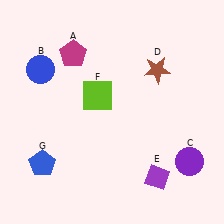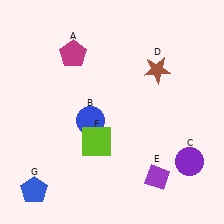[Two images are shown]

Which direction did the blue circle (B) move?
The blue circle (B) moved down.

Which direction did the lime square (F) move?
The lime square (F) moved down.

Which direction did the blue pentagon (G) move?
The blue pentagon (G) moved down.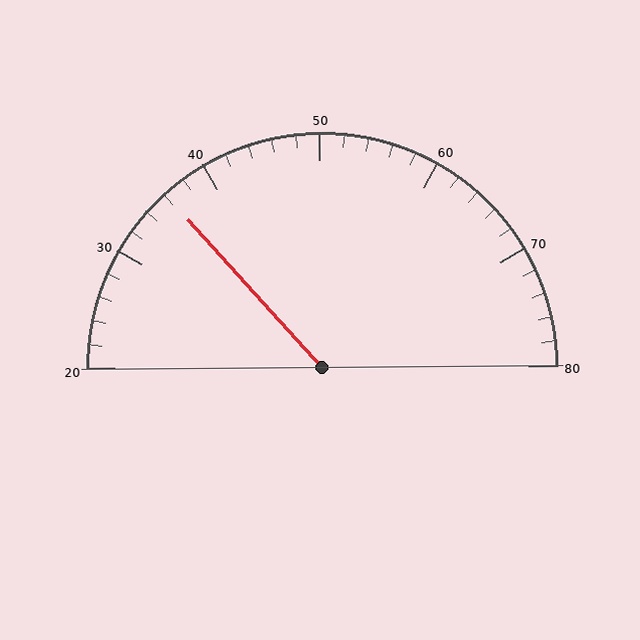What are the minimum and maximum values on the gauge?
The gauge ranges from 20 to 80.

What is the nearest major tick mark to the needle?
The nearest major tick mark is 40.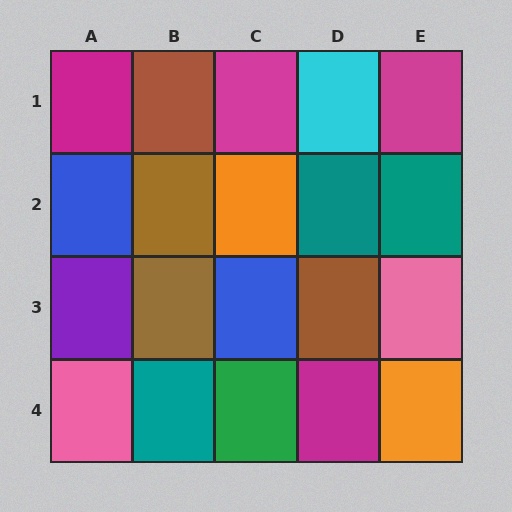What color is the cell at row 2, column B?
Brown.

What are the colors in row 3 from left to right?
Purple, brown, blue, brown, pink.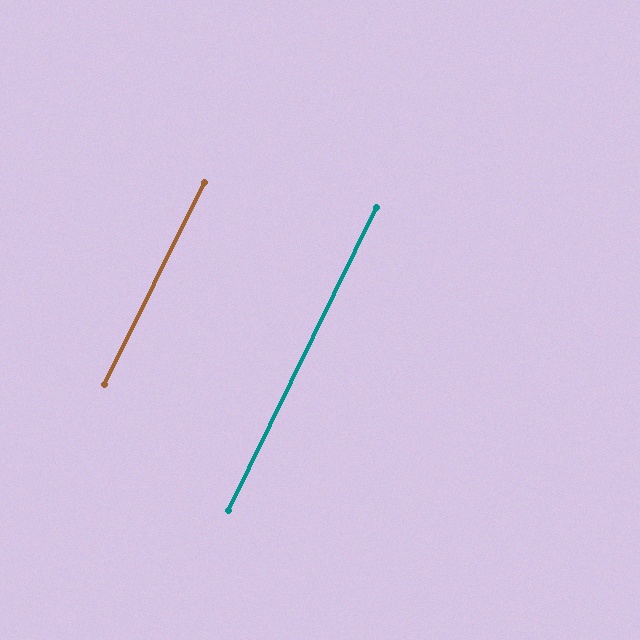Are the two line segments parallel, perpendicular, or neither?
Parallel — their directions differ by only 0.4°.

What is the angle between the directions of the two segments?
Approximately 0 degrees.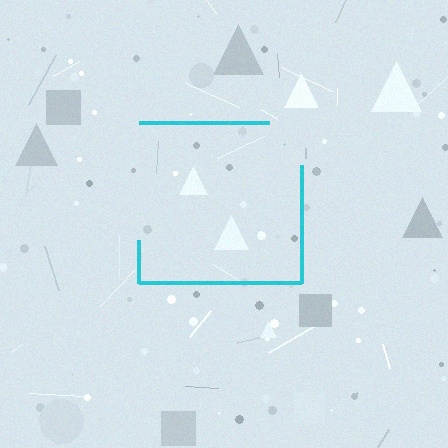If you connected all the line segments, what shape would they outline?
They would outline a square.